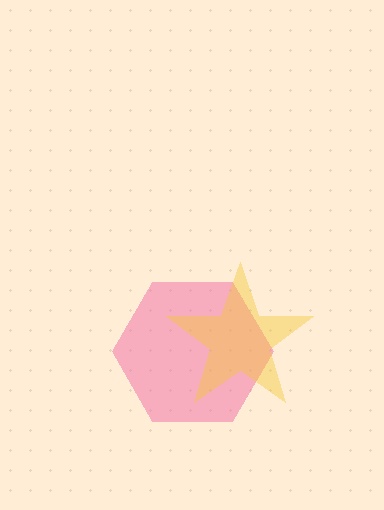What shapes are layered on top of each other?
The layered shapes are: a pink hexagon, a yellow star.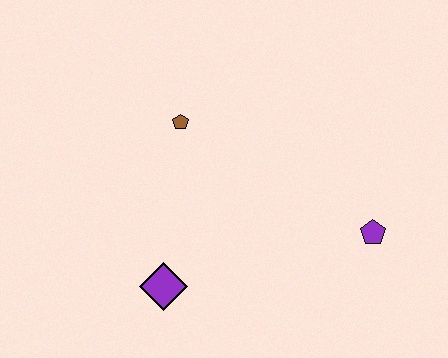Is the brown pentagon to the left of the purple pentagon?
Yes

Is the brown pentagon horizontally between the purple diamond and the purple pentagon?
Yes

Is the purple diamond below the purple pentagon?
Yes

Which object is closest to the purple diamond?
The brown pentagon is closest to the purple diamond.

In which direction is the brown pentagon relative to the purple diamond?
The brown pentagon is above the purple diamond.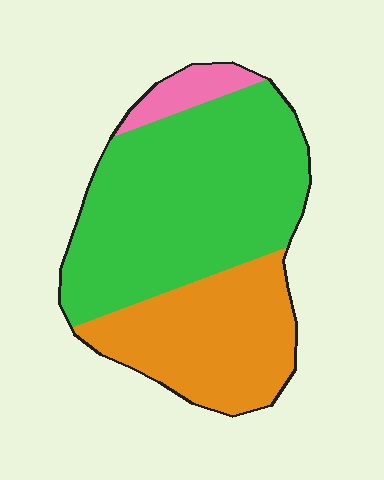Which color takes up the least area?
Pink, at roughly 5%.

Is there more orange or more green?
Green.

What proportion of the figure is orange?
Orange covers roughly 35% of the figure.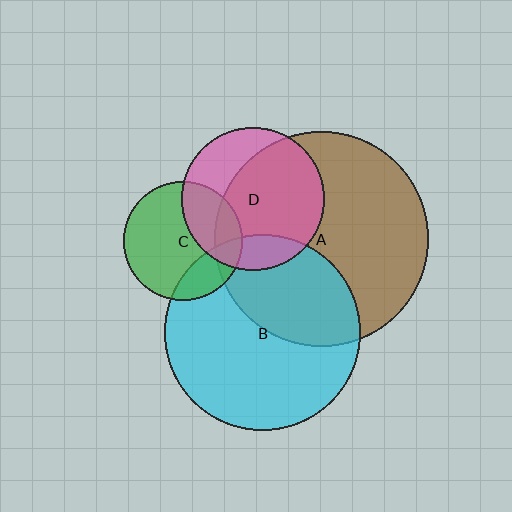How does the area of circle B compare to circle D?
Approximately 1.9 times.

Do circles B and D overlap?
Yes.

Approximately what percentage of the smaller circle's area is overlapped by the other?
Approximately 15%.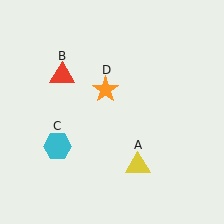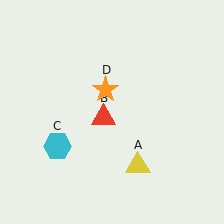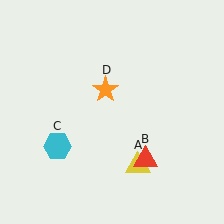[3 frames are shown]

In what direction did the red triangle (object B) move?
The red triangle (object B) moved down and to the right.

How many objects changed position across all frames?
1 object changed position: red triangle (object B).